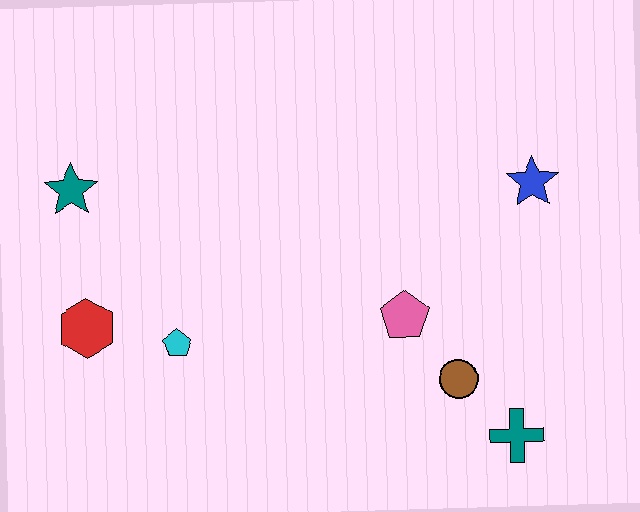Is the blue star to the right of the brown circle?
Yes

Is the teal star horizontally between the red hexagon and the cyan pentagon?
No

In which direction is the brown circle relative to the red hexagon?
The brown circle is to the right of the red hexagon.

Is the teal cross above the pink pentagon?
No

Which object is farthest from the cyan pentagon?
The blue star is farthest from the cyan pentagon.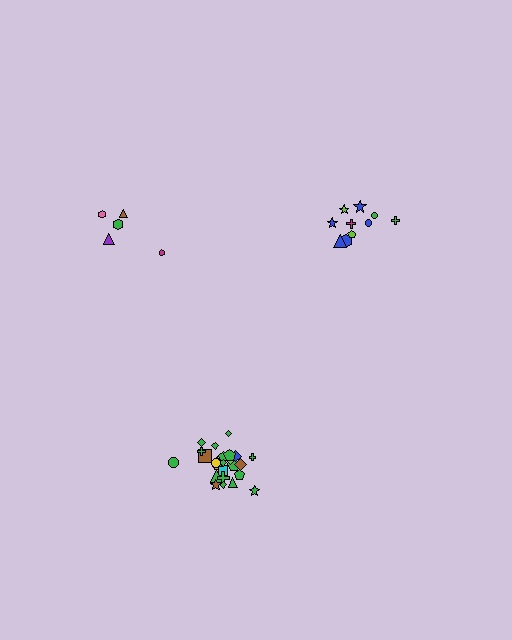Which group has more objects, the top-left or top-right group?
The top-right group.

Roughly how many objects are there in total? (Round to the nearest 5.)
Roughly 40 objects in total.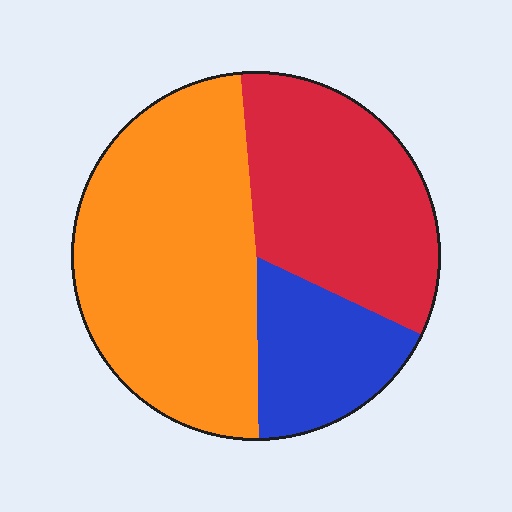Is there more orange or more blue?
Orange.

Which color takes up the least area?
Blue, at roughly 20%.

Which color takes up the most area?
Orange, at roughly 50%.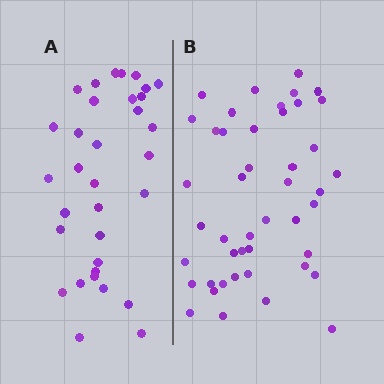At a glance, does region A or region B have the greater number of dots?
Region B (the right region) has more dots.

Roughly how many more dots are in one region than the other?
Region B has roughly 12 or so more dots than region A.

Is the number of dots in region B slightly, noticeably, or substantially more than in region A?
Region B has noticeably more, but not dramatically so. The ratio is roughly 1.4 to 1.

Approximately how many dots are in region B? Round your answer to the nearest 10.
About 40 dots. (The exact count is 45, which rounds to 40.)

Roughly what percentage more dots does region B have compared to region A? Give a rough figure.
About 35% more.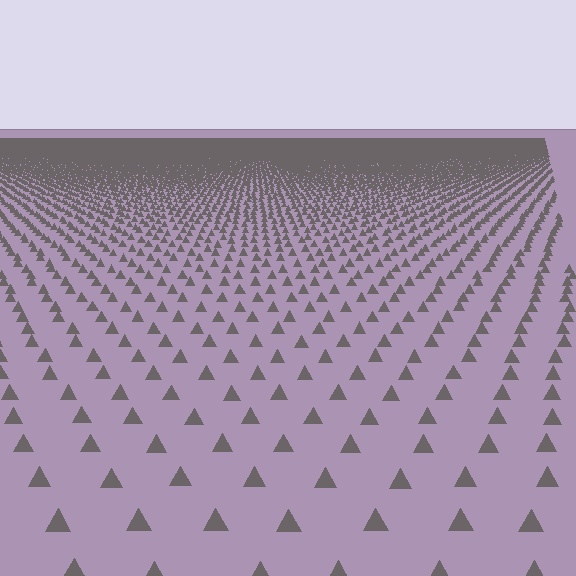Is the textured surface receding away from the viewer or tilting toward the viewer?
The surface is receding away from the viewer. Texture elements get smaller and denser toward the top.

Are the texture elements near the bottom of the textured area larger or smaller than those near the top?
Larger. Near the bottom, elements are closer to the viewer and appear at a bigger on-screen size.